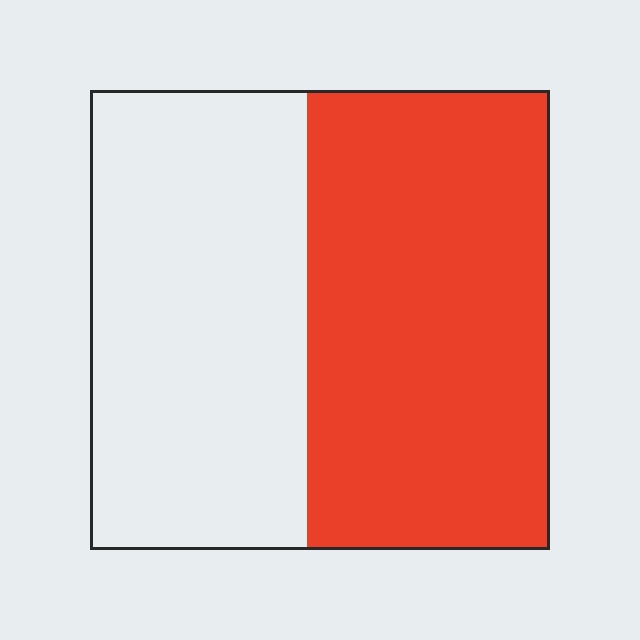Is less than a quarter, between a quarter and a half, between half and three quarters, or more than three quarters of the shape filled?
Between half and three quarters.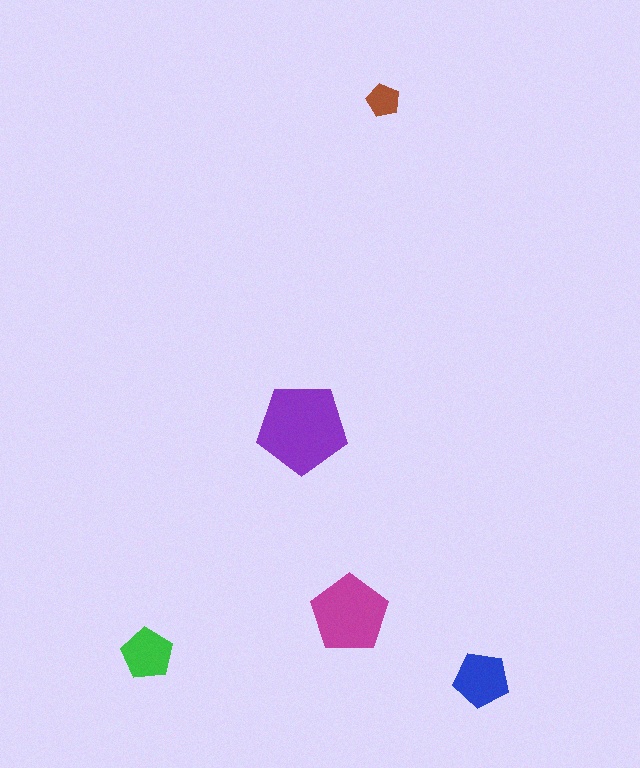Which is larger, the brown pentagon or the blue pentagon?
The blue one.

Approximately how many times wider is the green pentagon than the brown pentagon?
About 1.5 times wider.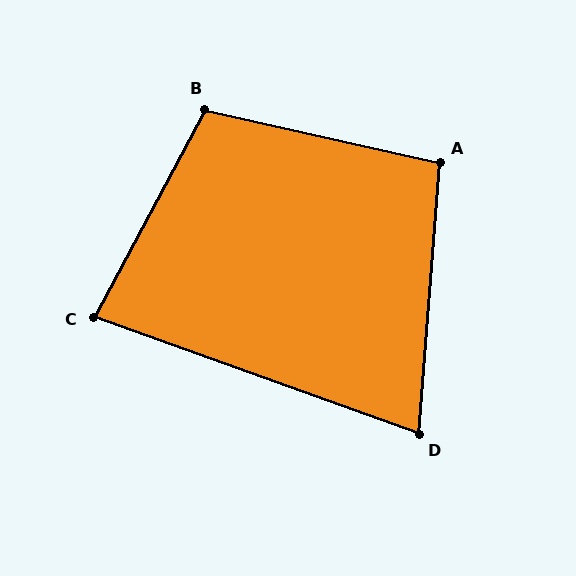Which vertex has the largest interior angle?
B, at approximately 105 degrees.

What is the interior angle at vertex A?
Approximately 98 degrees (obtuse).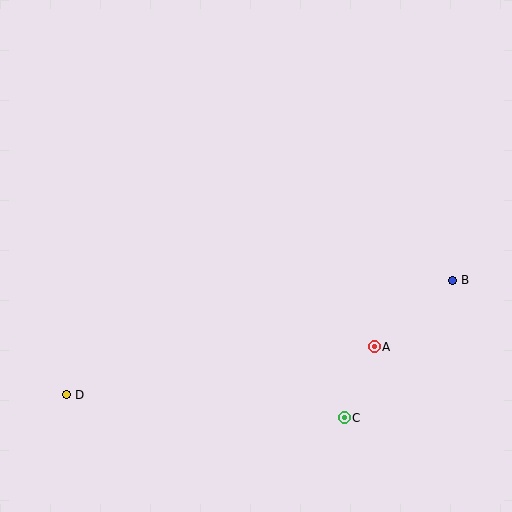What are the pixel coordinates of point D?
Point D is at (67, 395).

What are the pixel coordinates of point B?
Point B is at (453, 280).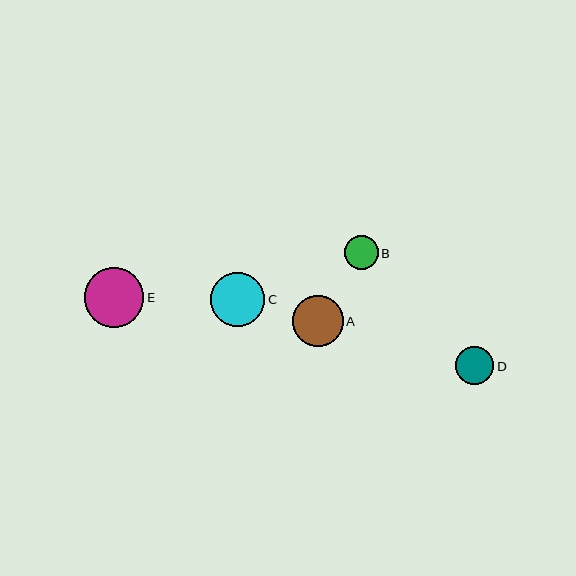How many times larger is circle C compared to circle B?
Circle C is approximately 1.6 times the size of circle B.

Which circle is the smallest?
Circle B is the smallest with a size of approximately 34 pixels.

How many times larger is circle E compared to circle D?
Circle E is approximately 1.6 times the size of circle D.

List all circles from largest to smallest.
From largest to smallest: E, C, A, D, B.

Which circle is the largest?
Circle E is the largest with a size of approximately 60 pixels.